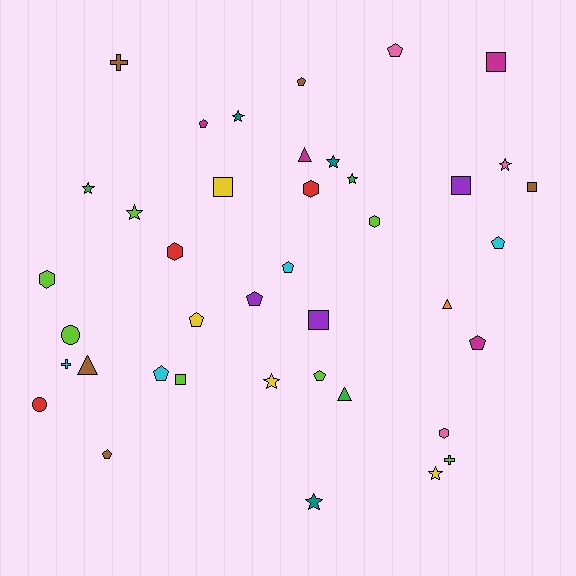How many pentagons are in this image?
There are 11 pentagons.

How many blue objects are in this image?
There are no blue objects.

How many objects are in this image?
There are 40 objects.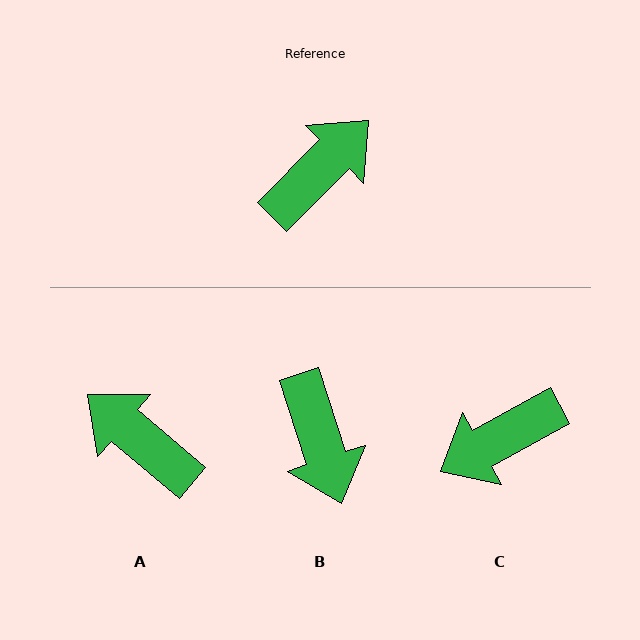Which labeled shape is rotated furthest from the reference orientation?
C, about 164 degrees away.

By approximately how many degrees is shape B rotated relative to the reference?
Approximately 117 degrees clockwise.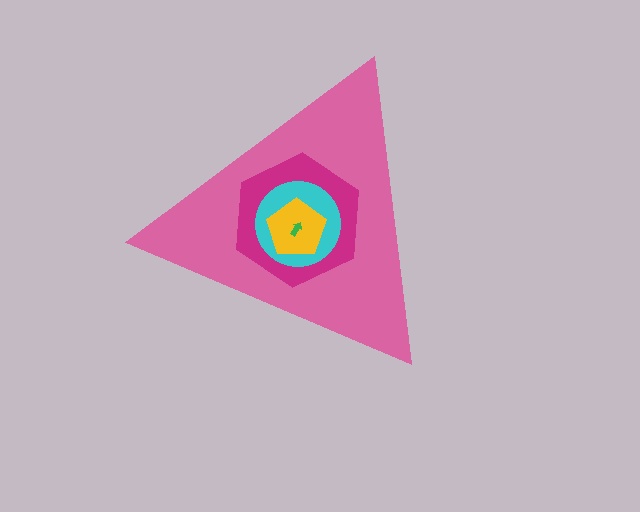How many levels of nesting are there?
5.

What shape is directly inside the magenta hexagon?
The cyan circle.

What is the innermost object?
The green arrow.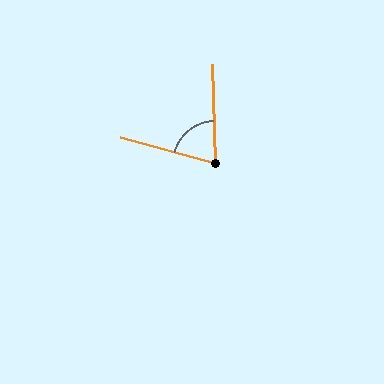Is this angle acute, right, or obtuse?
It is acute.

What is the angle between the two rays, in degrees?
Approximately 73 degrees.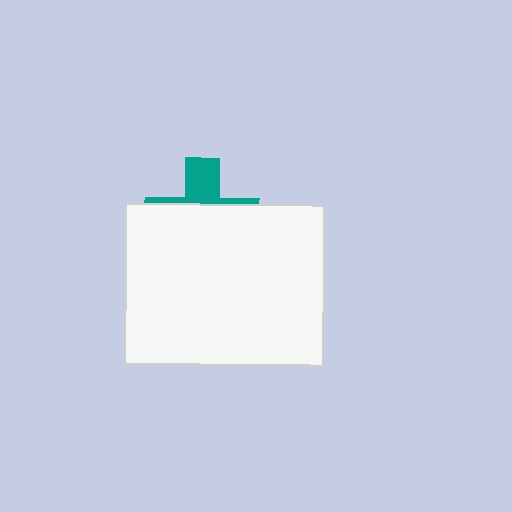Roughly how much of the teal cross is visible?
A small part of it is visible (roughly 30%).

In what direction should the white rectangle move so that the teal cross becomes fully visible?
The white rectangle should move down. That is the shortest direction to clear the overlap and leave the teal cross fully visible.